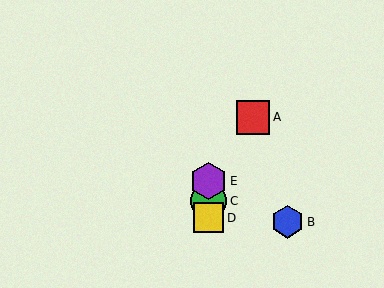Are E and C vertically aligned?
Yes, both are at x≈209.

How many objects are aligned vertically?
3 objects (C, D, E) are aligned vertically.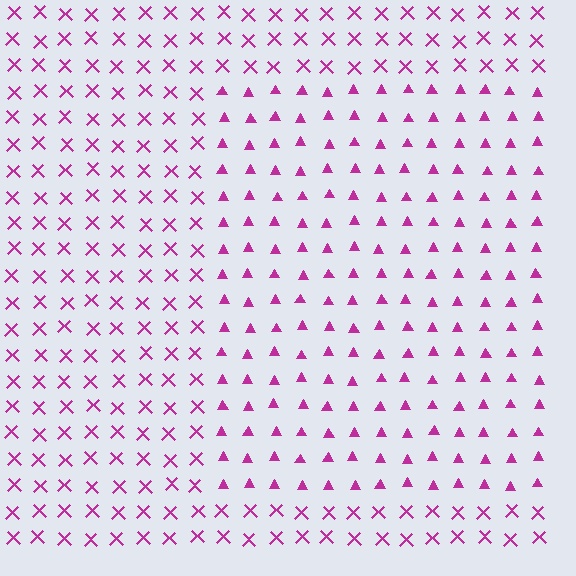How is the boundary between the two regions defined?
The boundary is defined by a change in element shape: triangles inside vs. X marks outside. All elements share the same color and spacing.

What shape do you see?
I see a rectangle.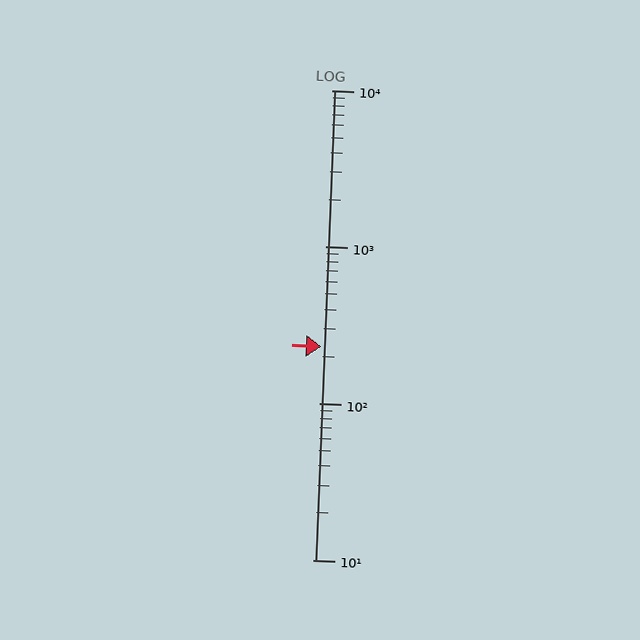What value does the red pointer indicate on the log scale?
The pointer indicates approximately 230.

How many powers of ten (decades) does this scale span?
The scale spans 3 decades, from 10 to 10000.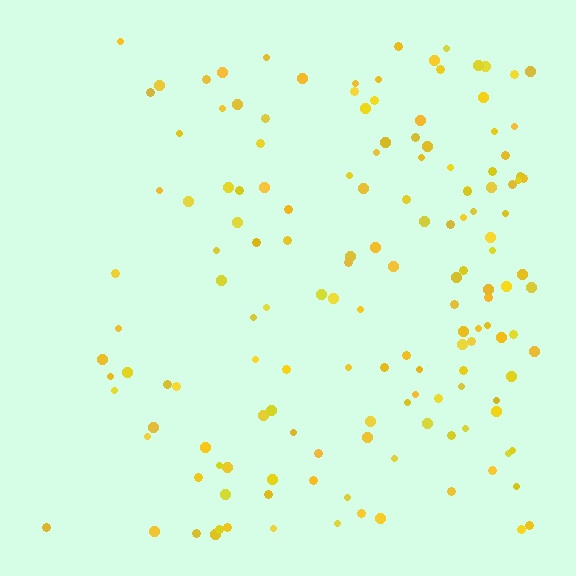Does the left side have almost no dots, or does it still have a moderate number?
Still a moderate number, just noticeably fewer than the right.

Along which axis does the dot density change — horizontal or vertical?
Horizontal.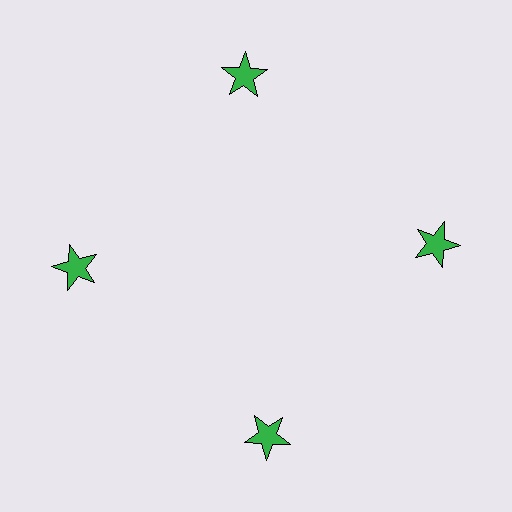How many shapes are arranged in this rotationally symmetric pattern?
There are 4 shapes, arranged in 4 groups of 1.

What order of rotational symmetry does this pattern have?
This pattern has 4-fold rotational symmetry.